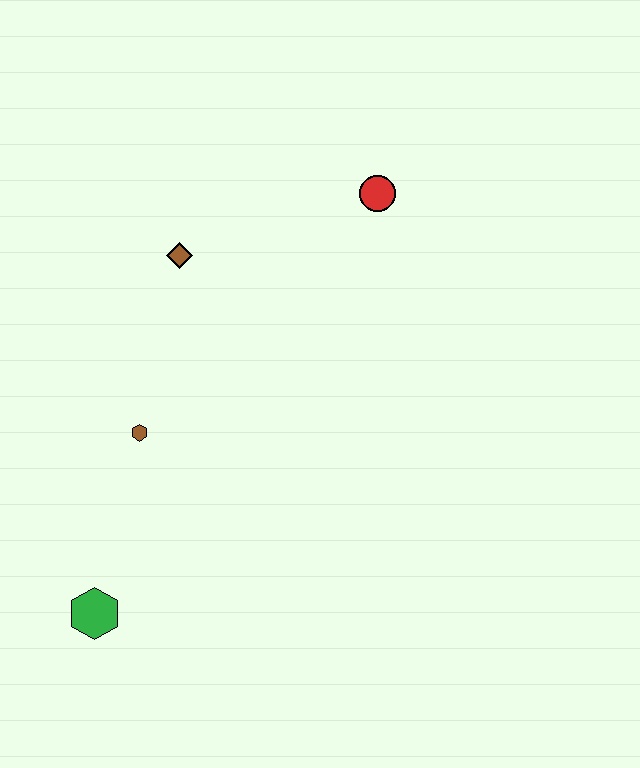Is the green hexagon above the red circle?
No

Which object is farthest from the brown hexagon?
The red circle is farthest from the brown hexagon.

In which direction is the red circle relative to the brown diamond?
The red circle is to the right of the brown diamond.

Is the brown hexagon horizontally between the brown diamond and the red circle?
No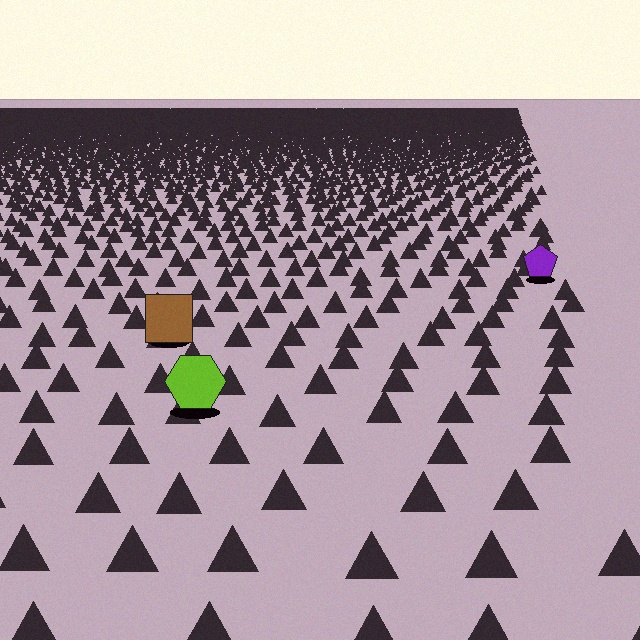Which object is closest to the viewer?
The lime hexagon is closest. The texture marks near it are larger and more spread out.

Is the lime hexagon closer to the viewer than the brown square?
Yes. The lime hexagon is closer — you can tell from the texture gradient: the ground texture is coarser near it.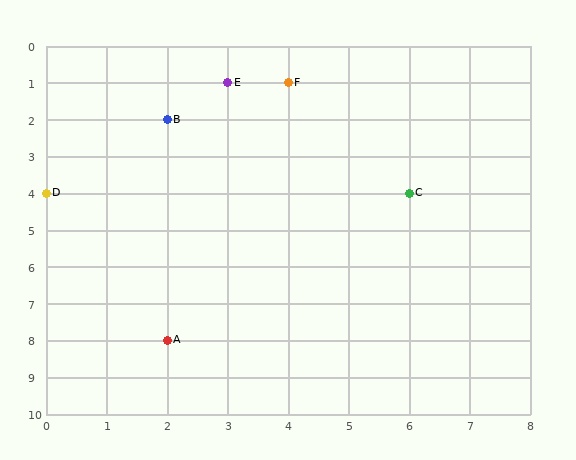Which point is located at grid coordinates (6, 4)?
Point C is at (6, 4).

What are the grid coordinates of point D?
Point D is at grid coordinates (0, 4).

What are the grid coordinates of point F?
Point F is at grid coordinates (4, 1).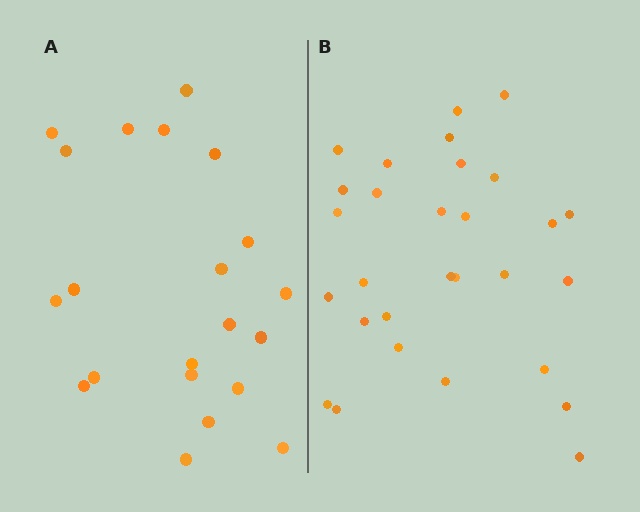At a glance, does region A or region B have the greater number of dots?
Region B (the right region) has more dots.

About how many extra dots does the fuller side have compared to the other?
Region B has roughly 8 or so more dots than region A.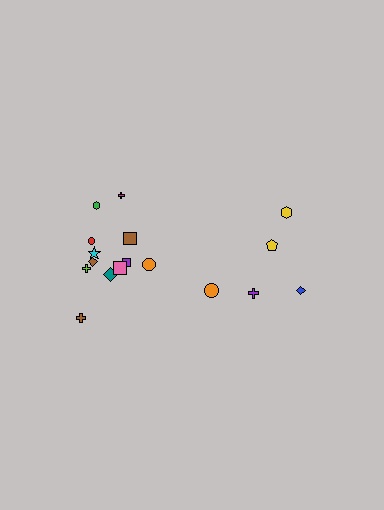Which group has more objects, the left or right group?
The left group.